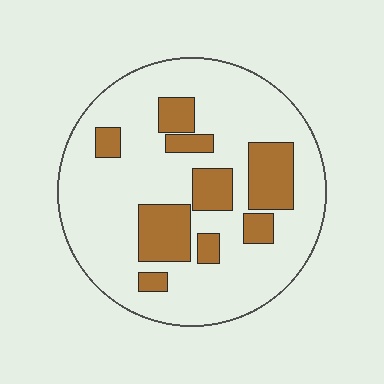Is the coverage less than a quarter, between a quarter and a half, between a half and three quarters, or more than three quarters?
Less than a quarter.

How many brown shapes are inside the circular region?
9.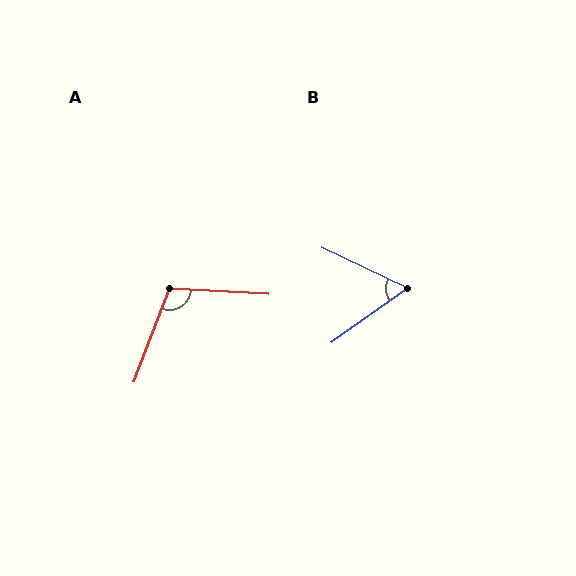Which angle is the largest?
A, at approximately 107 degrees.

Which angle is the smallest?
B, at approximately 60 degrees.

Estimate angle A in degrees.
Approximately 107 degrees.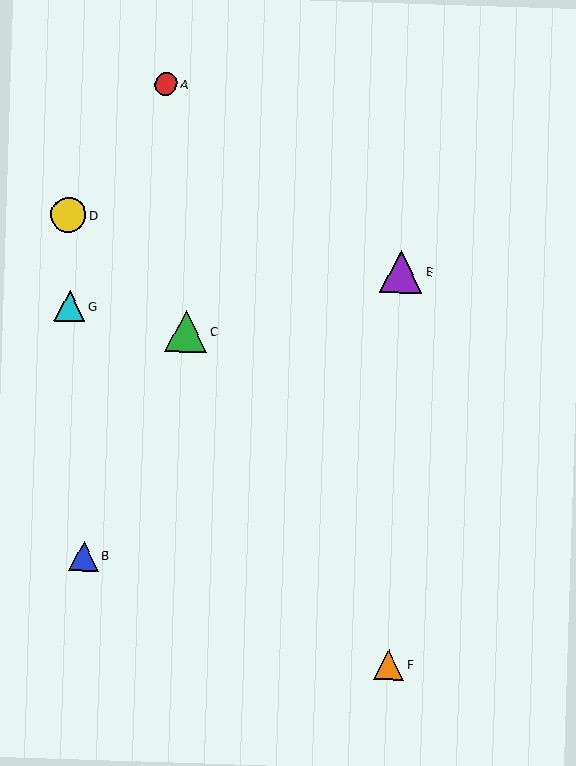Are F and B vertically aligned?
No, F is at x≈389 and B is at x≈84.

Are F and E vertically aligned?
Yes, both are at x≈389.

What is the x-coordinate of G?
Object G is at x≈70.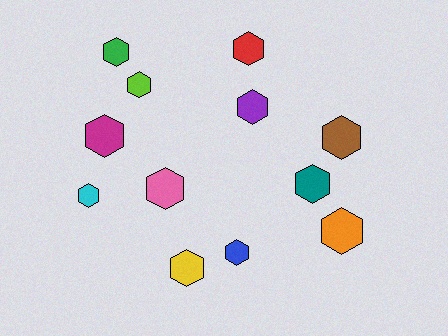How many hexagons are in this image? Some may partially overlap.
There are 12 hexagons.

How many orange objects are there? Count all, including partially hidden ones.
There is 1 orange object.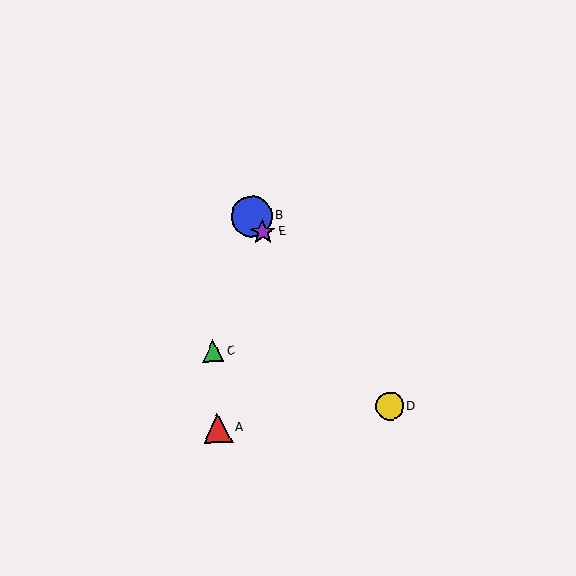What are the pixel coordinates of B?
Object B is at (252, 217).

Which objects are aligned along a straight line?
Objects B, D, E are aligned along a straight line.